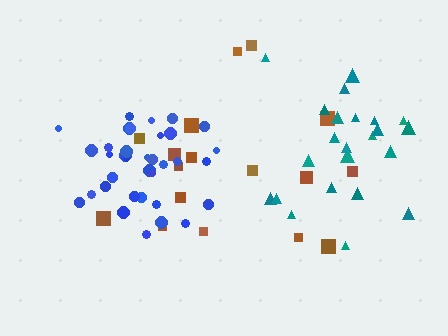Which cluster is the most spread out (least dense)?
Brown.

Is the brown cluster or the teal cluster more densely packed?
Teal.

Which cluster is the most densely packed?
Blue.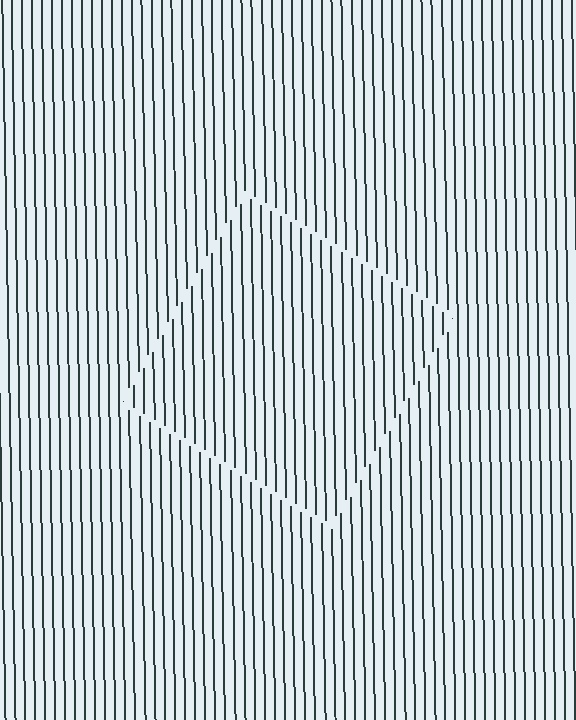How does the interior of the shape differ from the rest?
The interior of the shape contains the same grating, shifted by half a period — the contour is defined by the phase discontinuity where line-ends from the inner and outer gratings abut.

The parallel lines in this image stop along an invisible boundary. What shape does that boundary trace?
An illusory square. The interior of the shape contains the same grating, shifted by half a period — the contour is defined by the phase discontinuity where line-ends from the inner and outer gratings abut.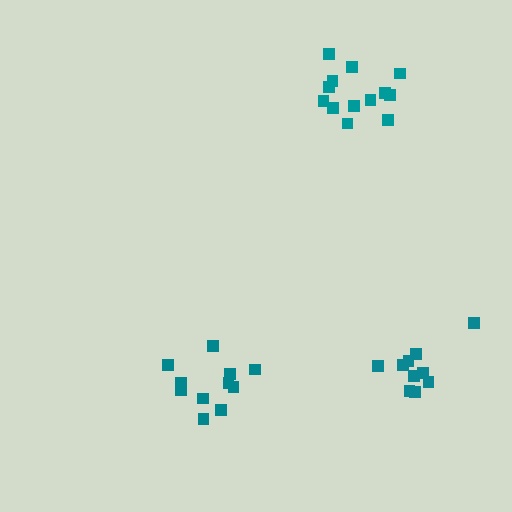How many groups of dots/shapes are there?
There are 3 groups.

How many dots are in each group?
Group 1: 11 dots, Group 2: 10 dots, Group 3: 13 dots (34 total).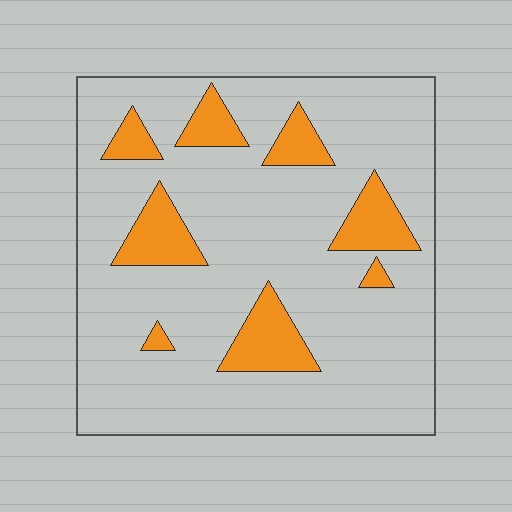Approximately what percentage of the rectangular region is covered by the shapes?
Approximately 15%.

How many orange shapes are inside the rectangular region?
8.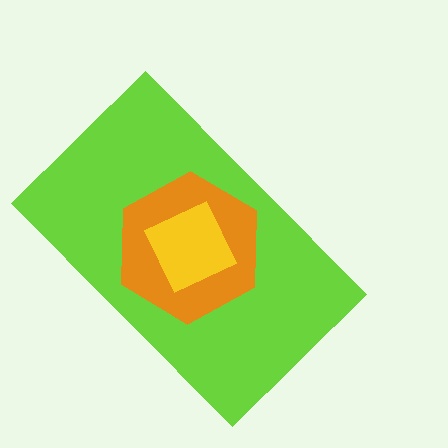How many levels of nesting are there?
3.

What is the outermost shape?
The lime rectangle.